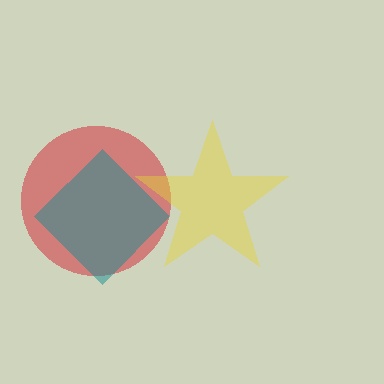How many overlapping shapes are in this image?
There are 3 overlapping shapes in the image.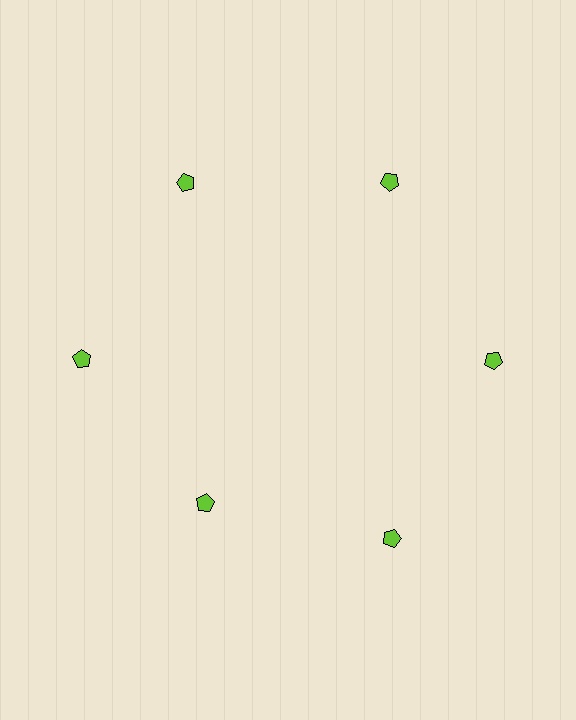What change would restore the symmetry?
The symmetry would be restored by moving it outward, back onto the ring so that all 6 pentagons sit at equal angles and equal distance from the center.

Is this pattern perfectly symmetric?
No. The 6 lime pentagons are arranged in a ring, but one element near the 7 o'clock position is pulled inward toward the center, breaking the 6-fold rotational symmetry.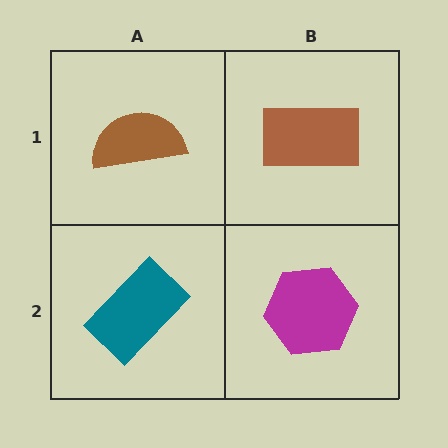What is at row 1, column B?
A brown rectangle.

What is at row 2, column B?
A magenta hexagon.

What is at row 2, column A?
A teal rectangle.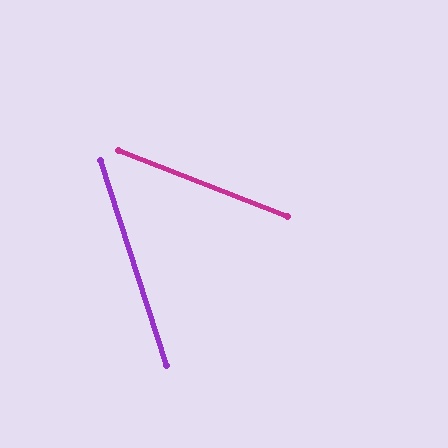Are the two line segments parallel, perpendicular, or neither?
Neither parallel nor perpendicular — they differ by about 51°.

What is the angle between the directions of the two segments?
Approximately 51 degrees.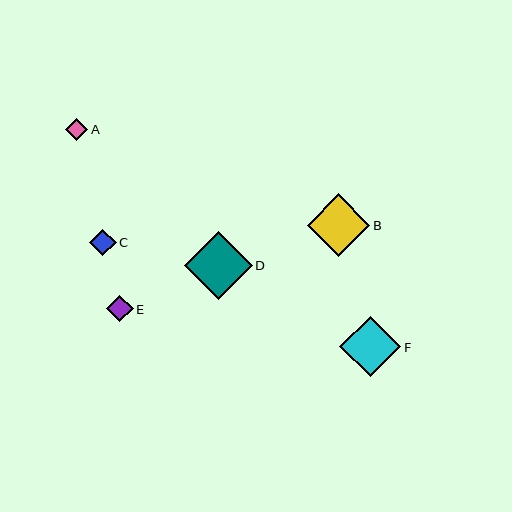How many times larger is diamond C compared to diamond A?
Diamond C is approximately 1.2 times the size of diamond A.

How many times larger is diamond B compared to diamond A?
Diamond B is approximately 2.8 times the size of diamond A.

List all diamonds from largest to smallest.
From largest to smallest: D, B, F, C, E, A.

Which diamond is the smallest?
Diamond A is the smallest with a size of approximately 22 pixels.